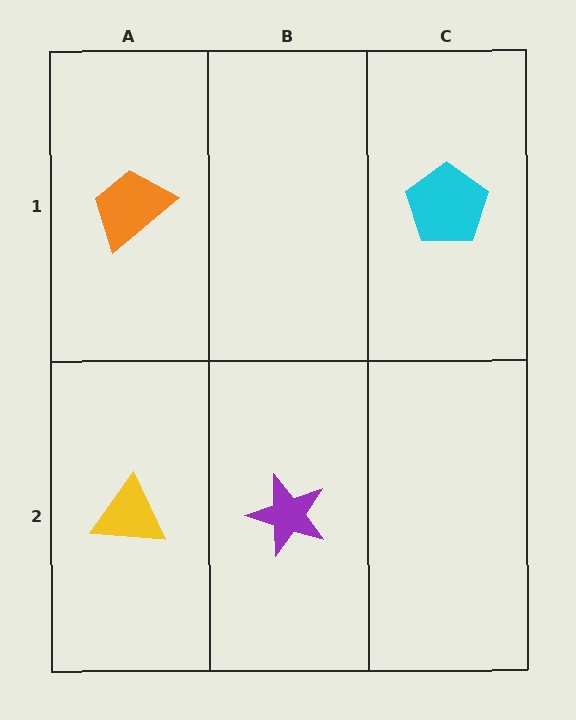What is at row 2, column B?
A purple star.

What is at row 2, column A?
A yellow triangle.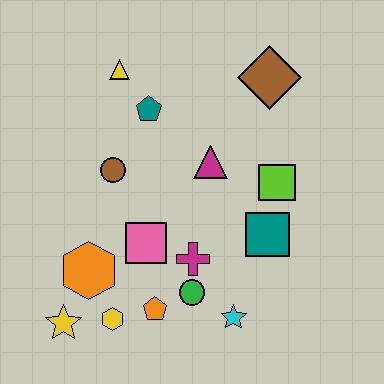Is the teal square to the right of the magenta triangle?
Yes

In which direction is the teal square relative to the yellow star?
The teal square is to the right of the yellow star.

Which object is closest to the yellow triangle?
The teal pentagon is closest to the yellow triangle.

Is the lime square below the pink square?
No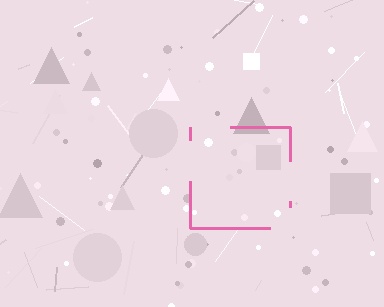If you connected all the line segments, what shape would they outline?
They would outline a square.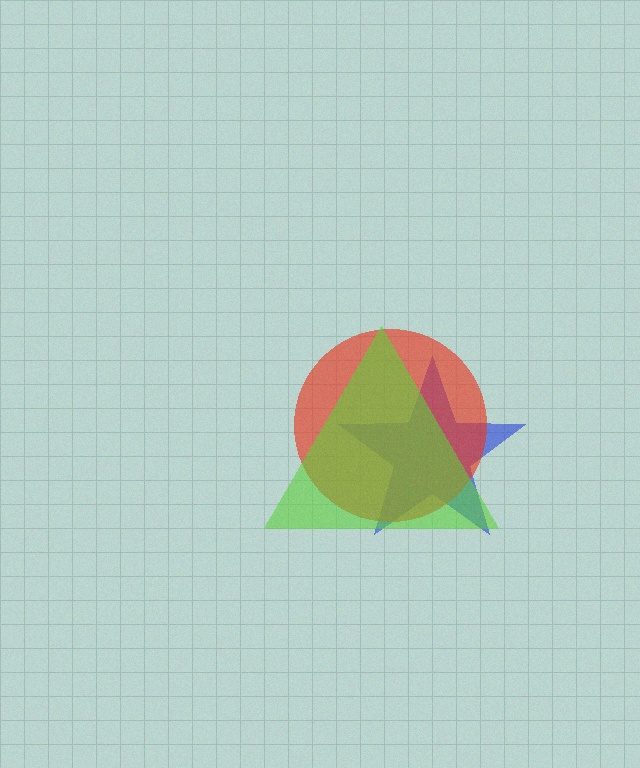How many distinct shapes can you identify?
There are 3 distinct shapes: a blue star, a red circle, a lime triangle.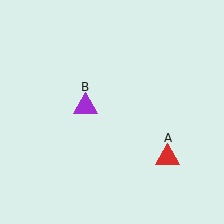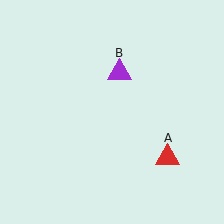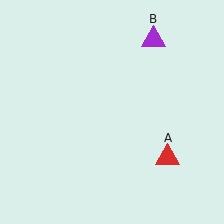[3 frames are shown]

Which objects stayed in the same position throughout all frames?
Red triangle (object A) remained stationary.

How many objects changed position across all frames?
1 object changed position: purple triangle (object B).